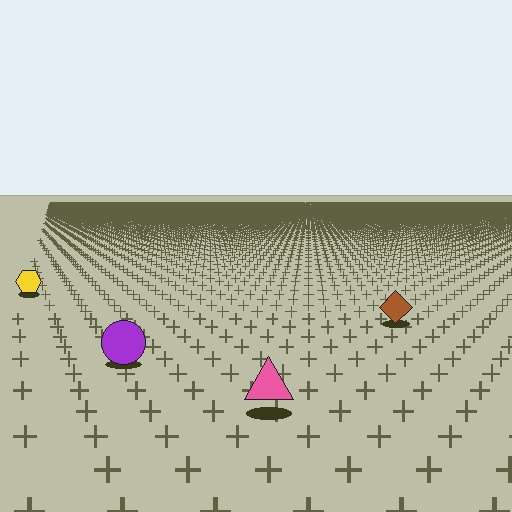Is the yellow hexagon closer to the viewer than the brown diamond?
No. The brown diamond is closer — you can tell from the texture gradient: the ground texture is coarser near it.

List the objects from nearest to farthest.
From nearest to farthest: the pink triangle, the purple circle, the brown diamond, the yellow hexagon.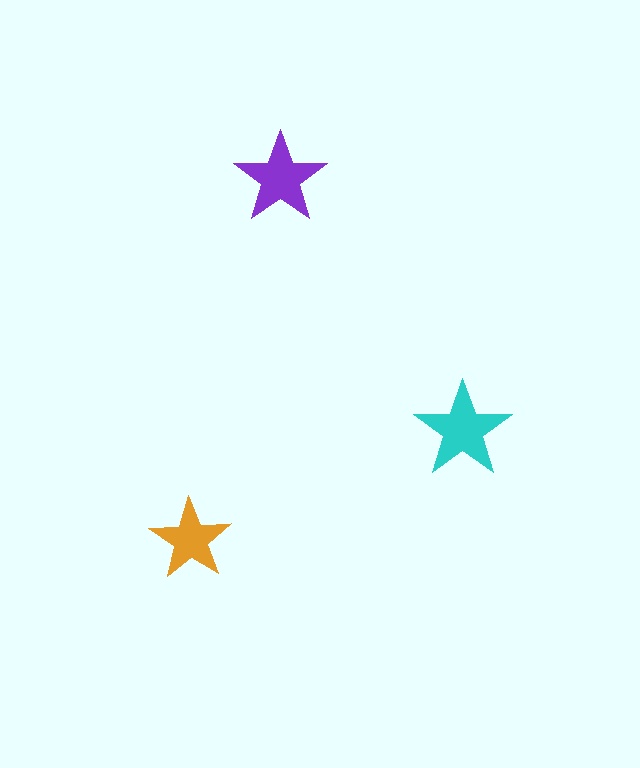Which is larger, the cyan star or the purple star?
The cyan one.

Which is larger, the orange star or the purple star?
The purple one.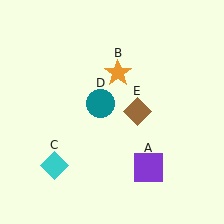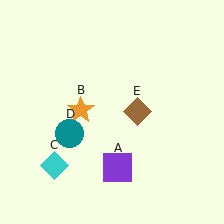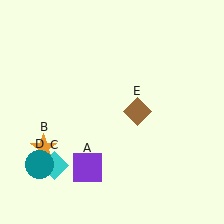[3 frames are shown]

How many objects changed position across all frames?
3 objects changed position: purple square (object A), orange star (object B), teal circle (object D).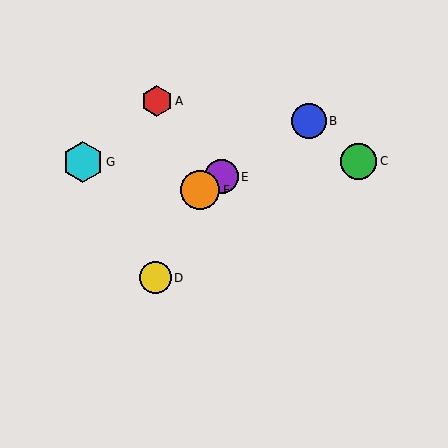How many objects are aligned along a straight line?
3 objects (B, E, F) are aligned along a straight line.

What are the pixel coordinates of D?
Object D is at (155, 278).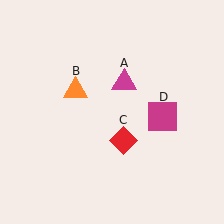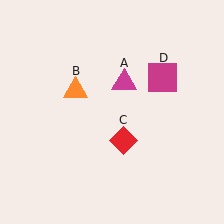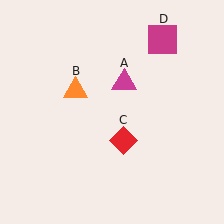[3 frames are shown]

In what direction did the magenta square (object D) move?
The magenta square (object D) moved up.